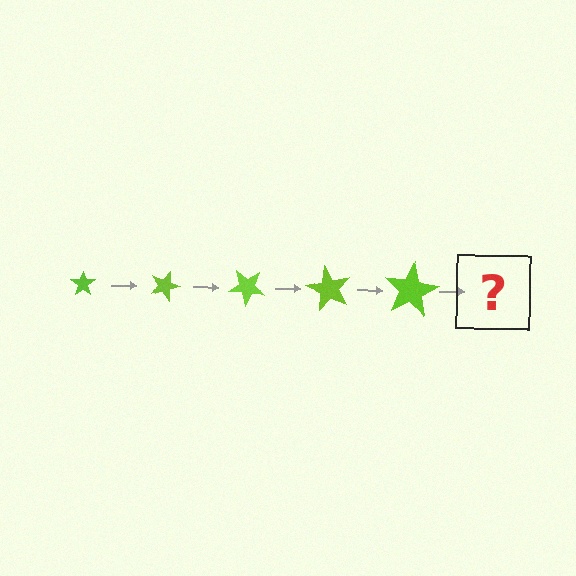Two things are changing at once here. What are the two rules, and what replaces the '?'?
The two rules are that the star grows larger each step and it rotates 20 degrees each step. The '?' should be a star, larger than the previous one and rotated 100 degrees from the start.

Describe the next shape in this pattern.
It should be a star, larger than the previous one and rotated 100 degrees from the start.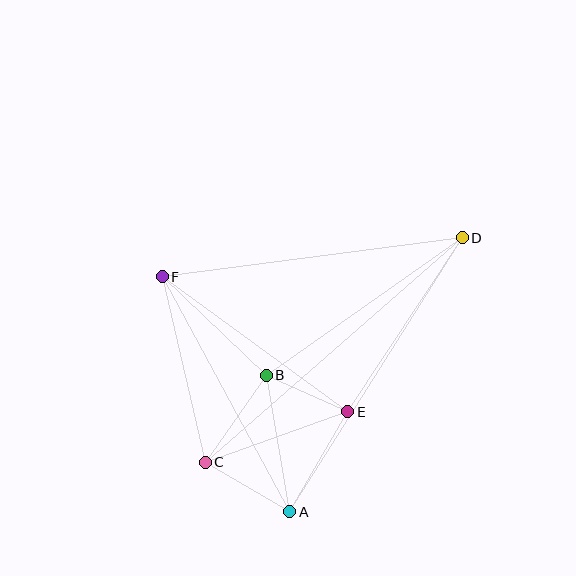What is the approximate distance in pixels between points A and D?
The distance between A and D is approximately 324 pixels.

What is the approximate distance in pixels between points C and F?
The distance between C and F is approximately 191 pixels.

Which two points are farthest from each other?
Points C and D are farthest from each other.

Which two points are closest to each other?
Points B and E are closest to each other.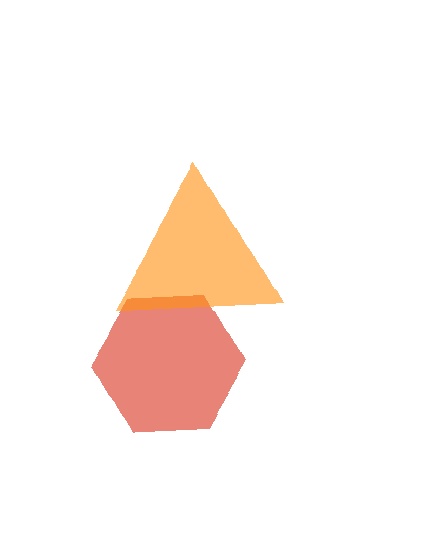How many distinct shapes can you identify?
There are 2 distinct shapes: a red hexagon, an orange triangle.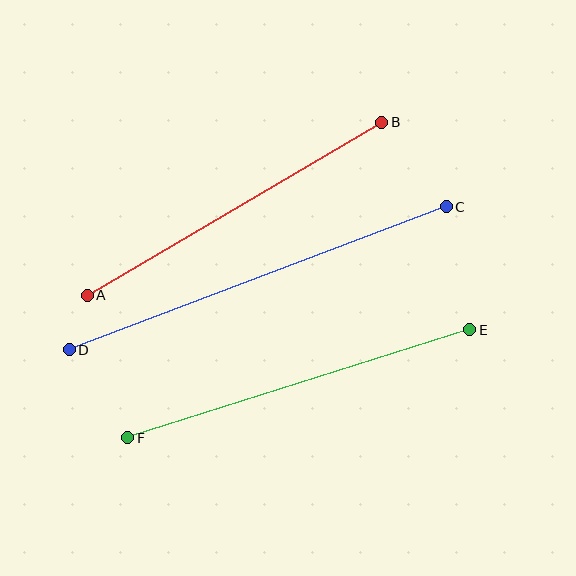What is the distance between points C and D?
The distance is approximately 403 pixels.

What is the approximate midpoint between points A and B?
The midpoint is at approximately (234, 209) pixels.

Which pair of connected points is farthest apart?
Points C and D are farthest apart.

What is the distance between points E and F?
The distance is approximately 359 pixels.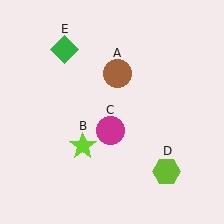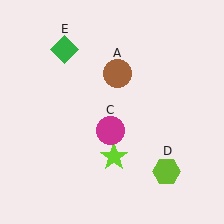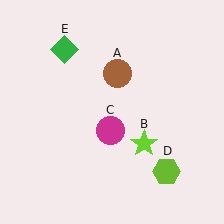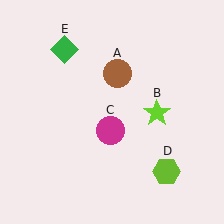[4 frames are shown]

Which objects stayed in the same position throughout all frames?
Brown circle (object A) and magenta circle (object C) and lime hexagon (object D) and green diamond (object E) remained stationary.